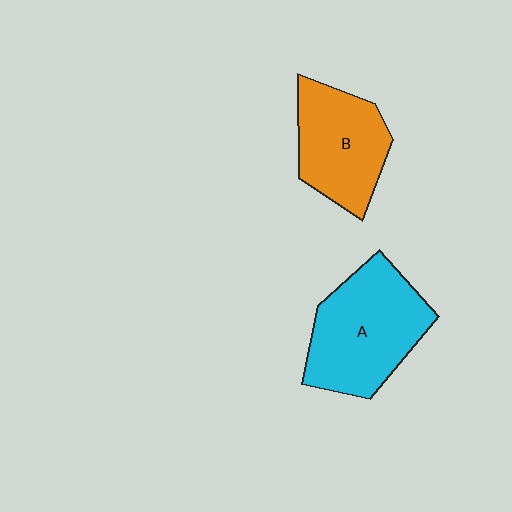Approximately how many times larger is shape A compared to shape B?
Approximately 1.3 times.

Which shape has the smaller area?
Shape B (orange).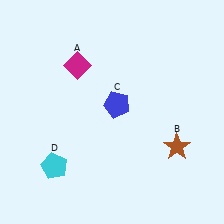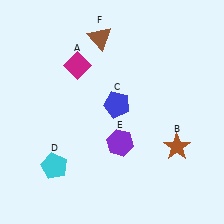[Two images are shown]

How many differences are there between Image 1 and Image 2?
There are 2 differences between the two images.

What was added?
A purple hexagon (E), a brown triangle (F) were added in Image 2.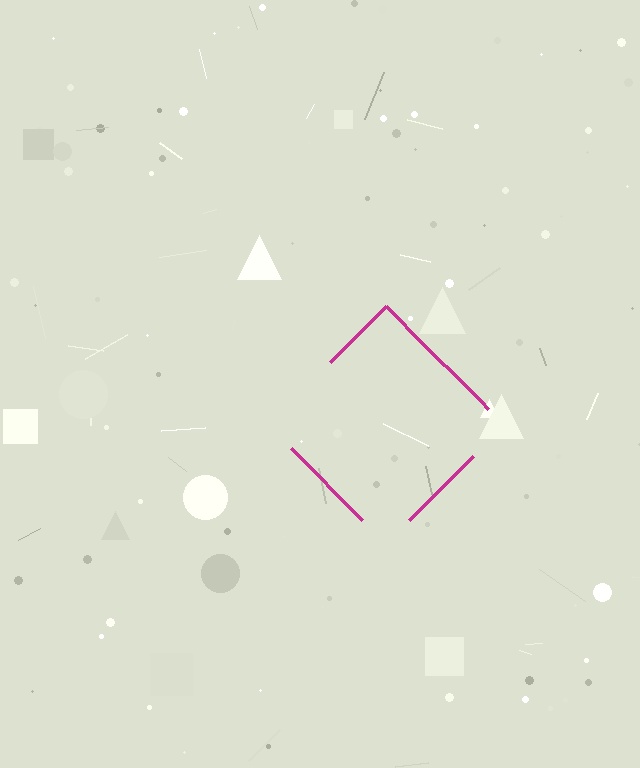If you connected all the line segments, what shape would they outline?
They would outline a diamond.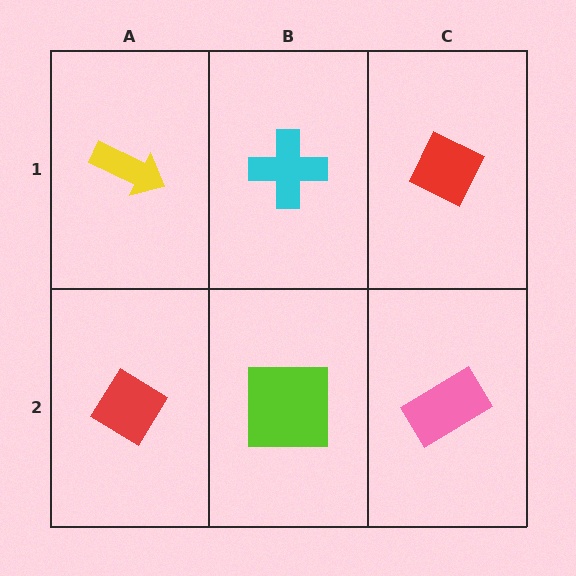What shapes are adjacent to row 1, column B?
A lime square (row 2, column B), a yellow arrow (row 1, column A), a red diamond (row 1, column C).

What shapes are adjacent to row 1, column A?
A red diamond (row 2, column A), a cyan cross (row 1, column B).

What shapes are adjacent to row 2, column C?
A red diamond (row 1, column C), a lime square (row 2, column B).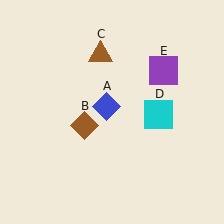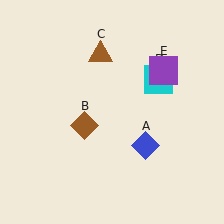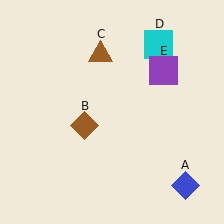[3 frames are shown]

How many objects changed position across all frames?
2 objects changed position: blue diamond (object A), cyan square (object D).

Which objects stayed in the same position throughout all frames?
Brown diamond (object B) and brown triangle (object C) and purple square (object E) remained stationary.